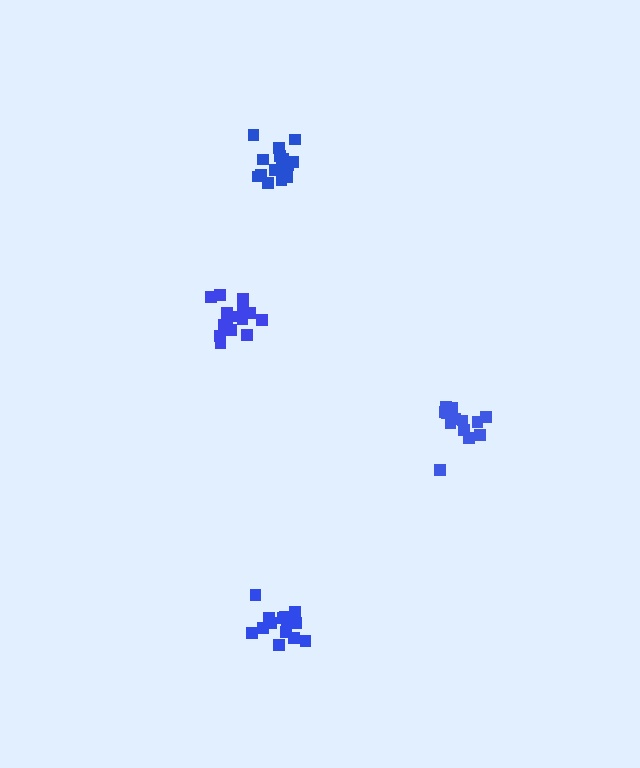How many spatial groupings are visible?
There are 4 spatial groupings.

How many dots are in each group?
Group 1: 16 dots, Group 2: 15 dots, Group 3: 15 dots, Group 4: 13 dots (59 total).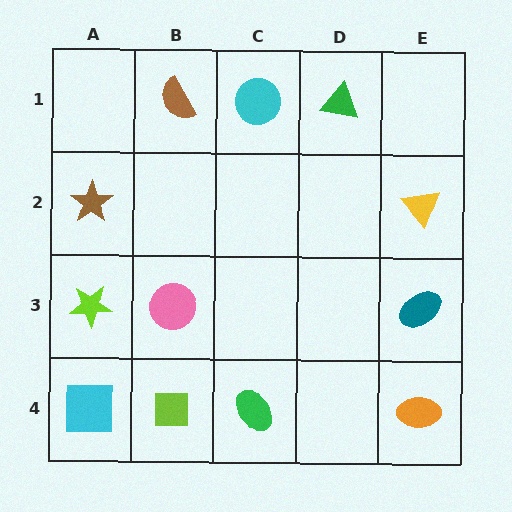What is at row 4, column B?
A lime square.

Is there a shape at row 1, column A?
No, that cell is empty.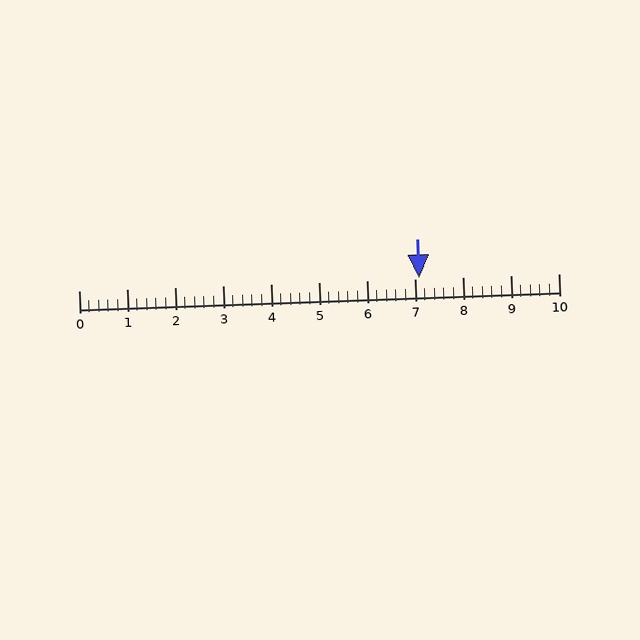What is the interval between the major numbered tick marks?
The major tick marks are spaced 1 units apart.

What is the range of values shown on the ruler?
The ruler shows values from 0 to 10.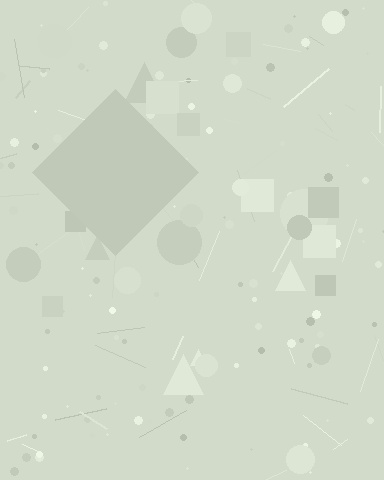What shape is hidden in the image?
A diamond is hidden in the image.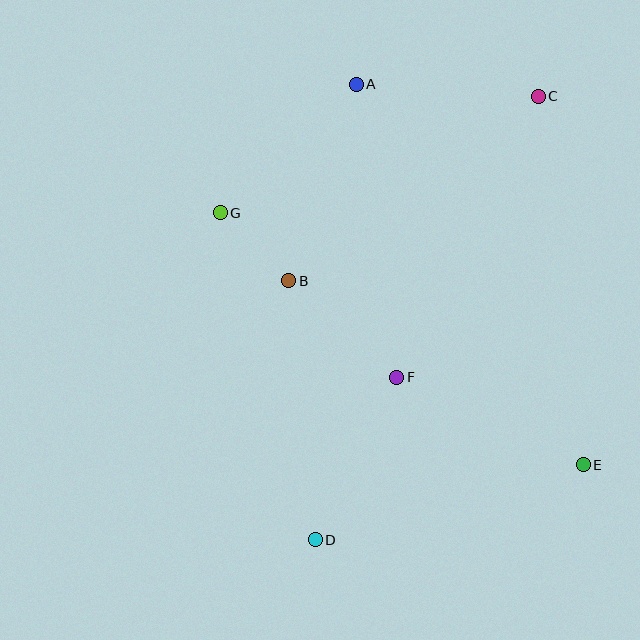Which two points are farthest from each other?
Points C and D are farthest from each other.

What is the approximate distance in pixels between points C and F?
The distance between C and F is approximately 314 pixels.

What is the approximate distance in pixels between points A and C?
The distance between A and C is approximately 182 pixels.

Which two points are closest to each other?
Points B and G are closest to each other.